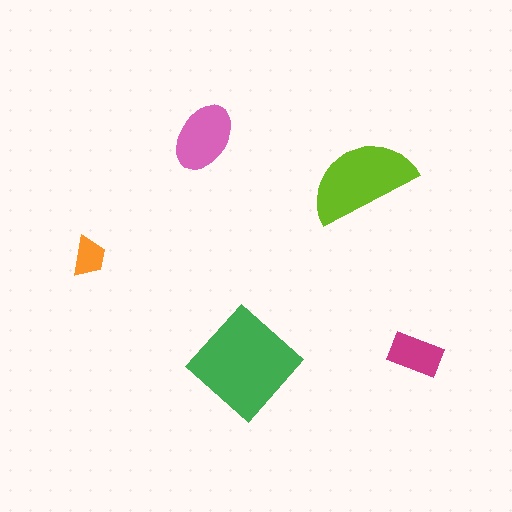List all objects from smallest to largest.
The orange trapezoid, the magenta rectangle, the pink ellipse, the lime semicircle, the green diamond.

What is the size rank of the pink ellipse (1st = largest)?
3rd.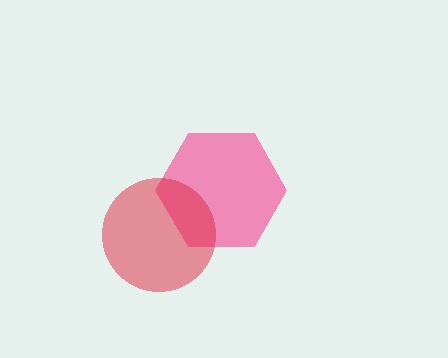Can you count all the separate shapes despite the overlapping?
Yes, there are 2 separate shapes.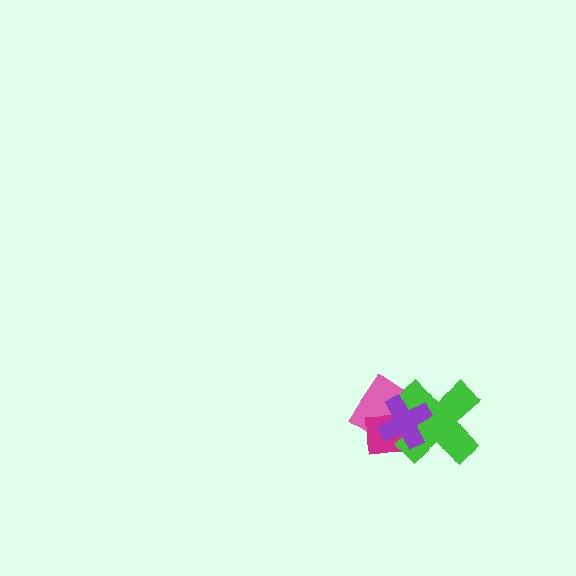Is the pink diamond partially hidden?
Yes, it is partially covered by another shape.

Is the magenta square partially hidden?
Yes, it is partially covered by another shape.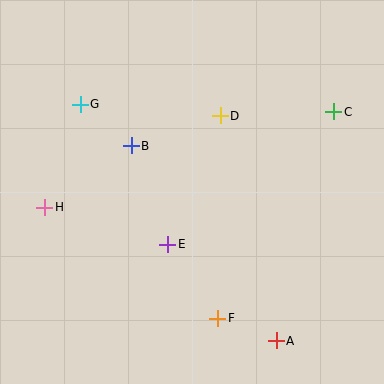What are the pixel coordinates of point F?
Point F is at (218, 318).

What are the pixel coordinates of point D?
Point D is at (220, 116).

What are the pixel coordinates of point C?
Point C is at (334, 112).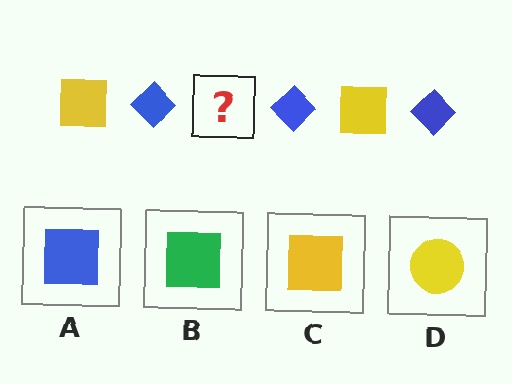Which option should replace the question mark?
Option C.